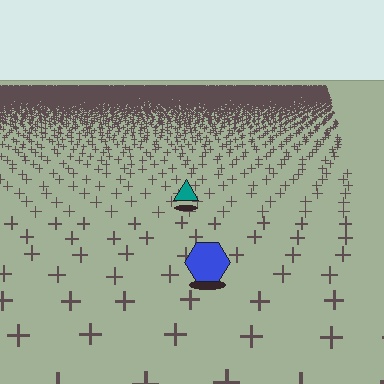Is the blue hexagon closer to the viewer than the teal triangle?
Yes. The blue hexagon is closer — you can tell from the texture gradient: the ground texture is coarser near it.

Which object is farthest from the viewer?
The teal triangle is farthest from the viewer. It appears smaller and the ground texture around it is denser.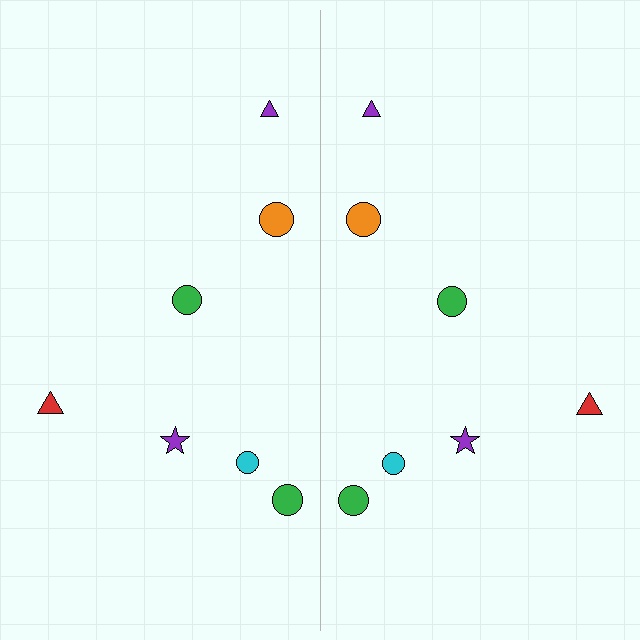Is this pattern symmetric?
Yes, this pattern has bilateral (reflection) symmetry.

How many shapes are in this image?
There are 14 shapes in this image.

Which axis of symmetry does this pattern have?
The pattern has a vertical axis of symmetry running through the center of the image.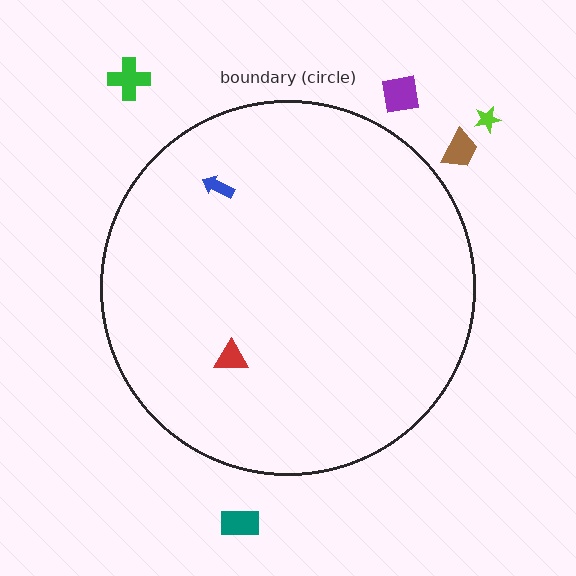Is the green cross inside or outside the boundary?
Outside.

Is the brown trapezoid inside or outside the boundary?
Outside.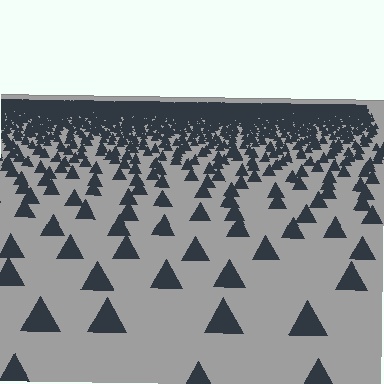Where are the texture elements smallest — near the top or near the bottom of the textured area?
Near the top.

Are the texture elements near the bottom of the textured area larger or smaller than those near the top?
Larger. Near the bottom, elements are closer to the viewer and appear at a bigger on-screen size.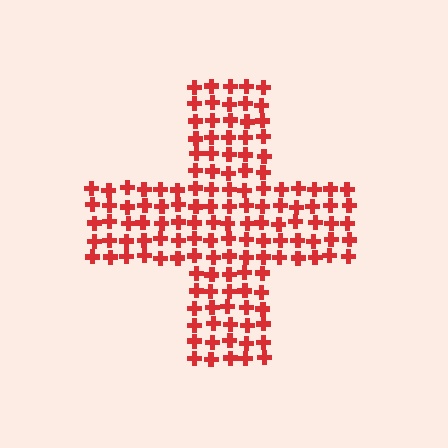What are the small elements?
The small elements are crosses.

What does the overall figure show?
The overall figure shows a cross.